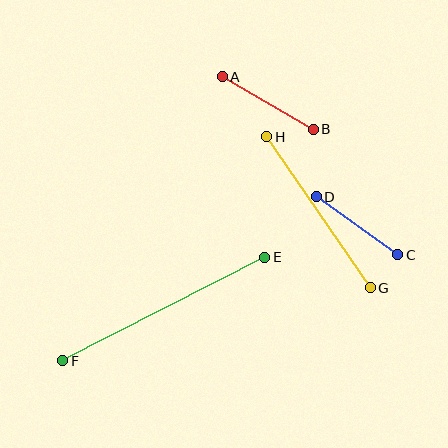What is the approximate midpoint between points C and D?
The midpoint is at approximately (357, 226) pixels.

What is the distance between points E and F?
The distance is approximately 227 pixels.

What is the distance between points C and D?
The distance is approximately 100 pixels.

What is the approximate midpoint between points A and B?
The midpoint is at approximately (268, 103) pixels.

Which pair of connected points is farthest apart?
Points E and F are farthest apart.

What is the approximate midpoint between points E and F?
The midpoint is at approximately (164, 309) pixels.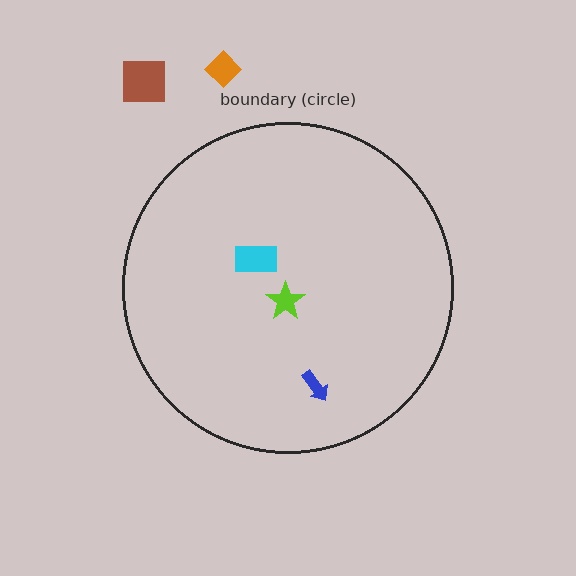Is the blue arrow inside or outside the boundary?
Inside.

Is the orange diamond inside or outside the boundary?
Outside.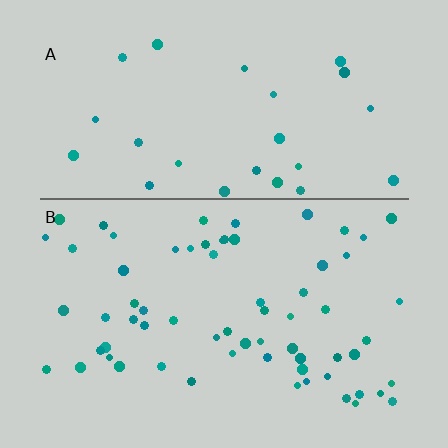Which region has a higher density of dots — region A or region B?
B (the bottom).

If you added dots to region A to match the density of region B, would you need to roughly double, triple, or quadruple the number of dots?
Approximately double.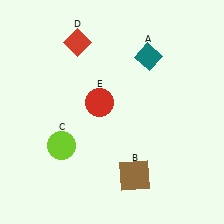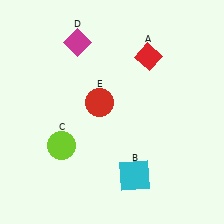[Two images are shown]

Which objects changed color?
A changed from teal to red. B changed from brown to cyan. D changed from red to magenta.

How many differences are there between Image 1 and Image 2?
There are 3 differences between the two images.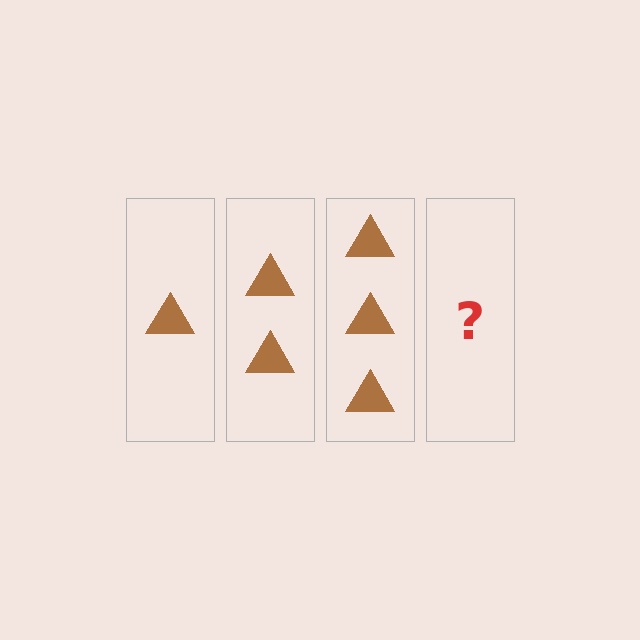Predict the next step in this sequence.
The next step is 4 triangles.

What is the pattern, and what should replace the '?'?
The pattern is that each step adds one more triangle. The '?' should be 4 triangles.